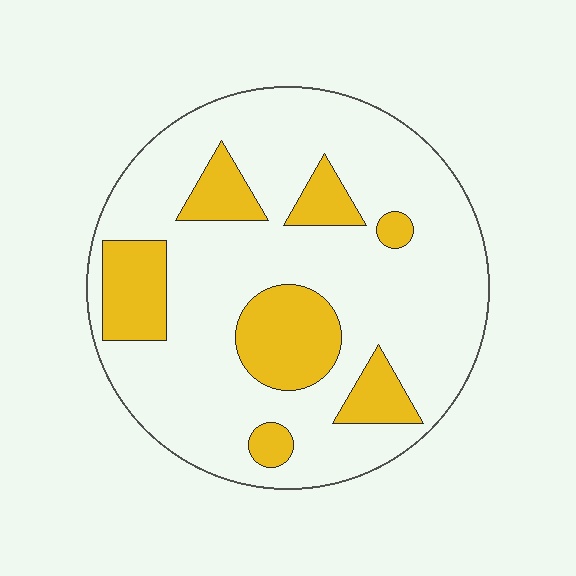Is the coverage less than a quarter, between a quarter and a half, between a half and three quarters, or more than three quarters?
Less than a quarter.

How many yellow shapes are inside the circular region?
7.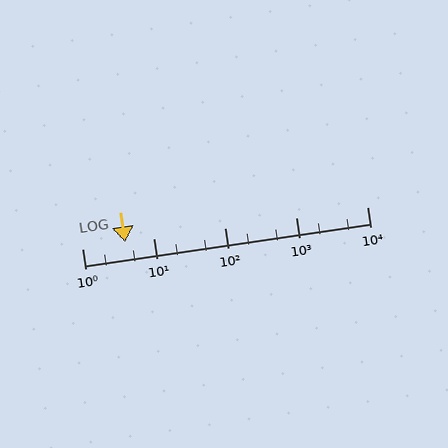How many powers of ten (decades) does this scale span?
The scale spans 4 decades, from 1 to 10000.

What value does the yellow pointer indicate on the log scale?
The pointer indicates approximately 4.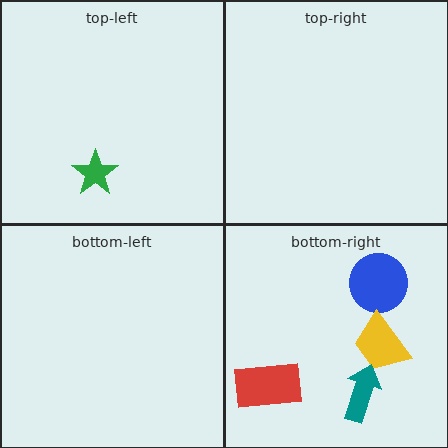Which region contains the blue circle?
The bottom-right region.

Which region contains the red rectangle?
The bottom-right region.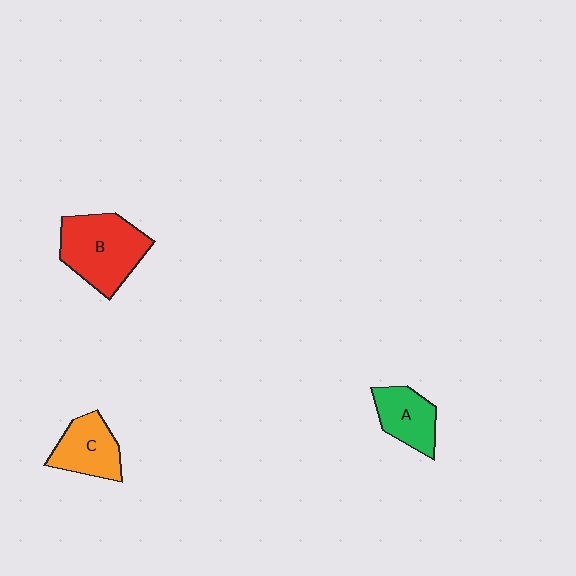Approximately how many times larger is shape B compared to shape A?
Approximately 1.7 times.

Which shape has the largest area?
Shape B (red).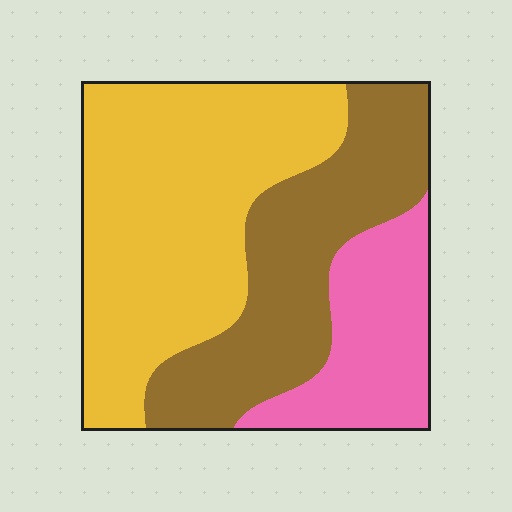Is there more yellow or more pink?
Yellow.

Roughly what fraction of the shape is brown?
Brown takes up about one third (1/3) of the shape.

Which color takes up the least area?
Pink, at roughly 20%.